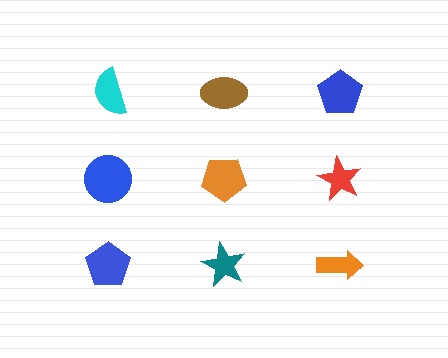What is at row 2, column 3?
A red star.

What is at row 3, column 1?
A blue pentagon.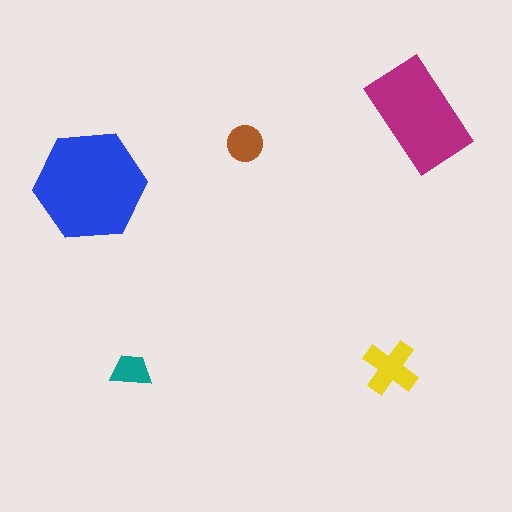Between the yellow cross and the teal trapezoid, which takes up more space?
The yellow cross.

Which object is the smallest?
The teal trapezoid.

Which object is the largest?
The blue hexagon.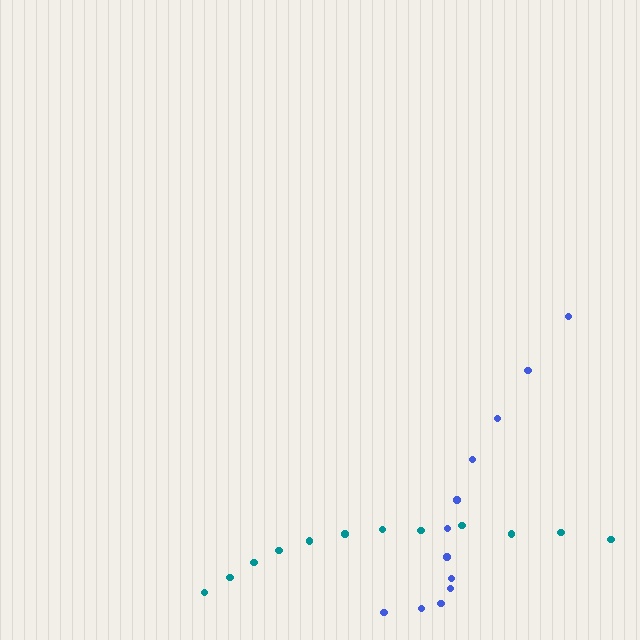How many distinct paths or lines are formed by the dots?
There are 2 distinct paths.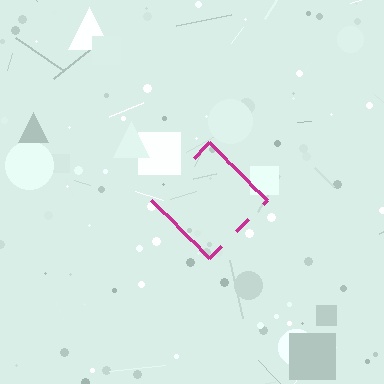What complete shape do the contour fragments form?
The contour fragments form a diamond.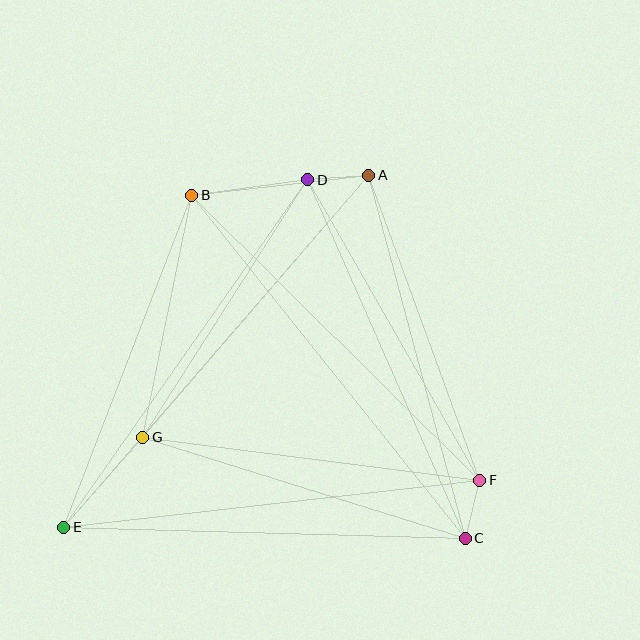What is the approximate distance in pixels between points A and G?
The distance between A and G is approximately 346 pixels.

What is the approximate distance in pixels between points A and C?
The distance between A and C is approximately 375 pixels.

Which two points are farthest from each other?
Points A and E are farthest from each other.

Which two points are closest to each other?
Points C and F are closest to each other.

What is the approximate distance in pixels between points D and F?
The distance between D and F is approximately 346 pixels.